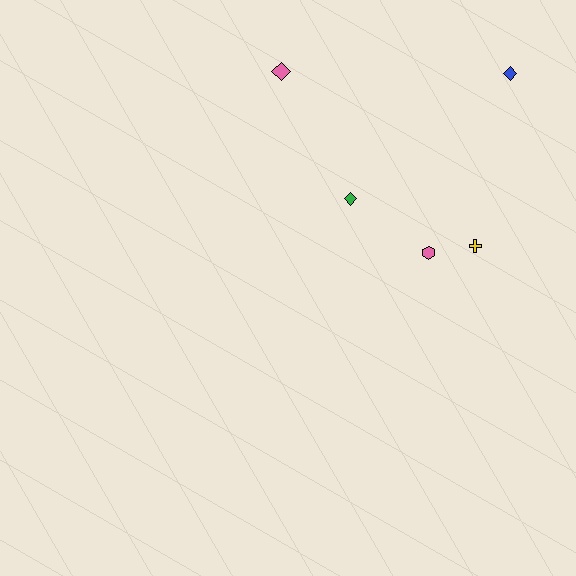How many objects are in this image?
There are 5 objects.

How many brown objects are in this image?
There are no brown objects.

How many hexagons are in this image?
There is 1 hexagon.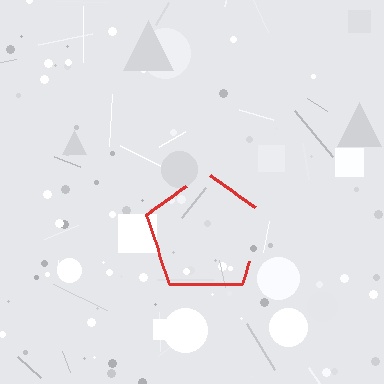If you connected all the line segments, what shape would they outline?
They would outline a pentagon.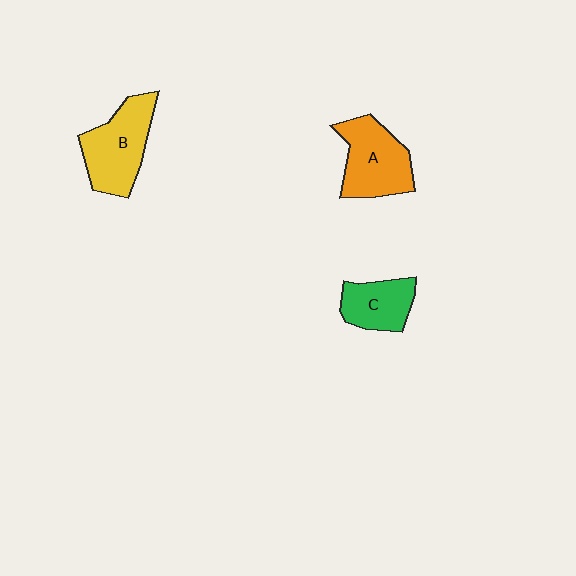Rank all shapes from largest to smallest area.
From largest to smallest: B (yellow), A (orange), C (green).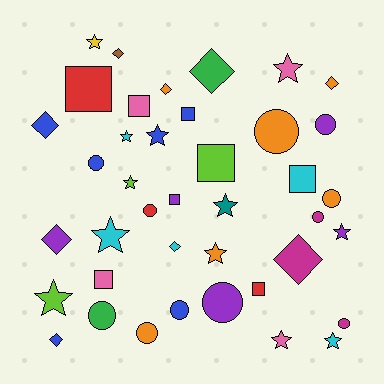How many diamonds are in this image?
There are 9 diamonds.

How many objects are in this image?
There are 40 objects.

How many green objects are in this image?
There are 2 green objects.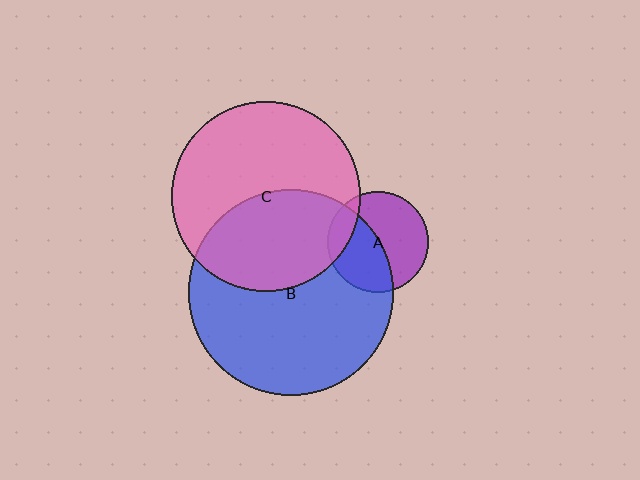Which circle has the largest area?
Circle B (blue).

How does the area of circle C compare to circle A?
Approximately 3.5 times.